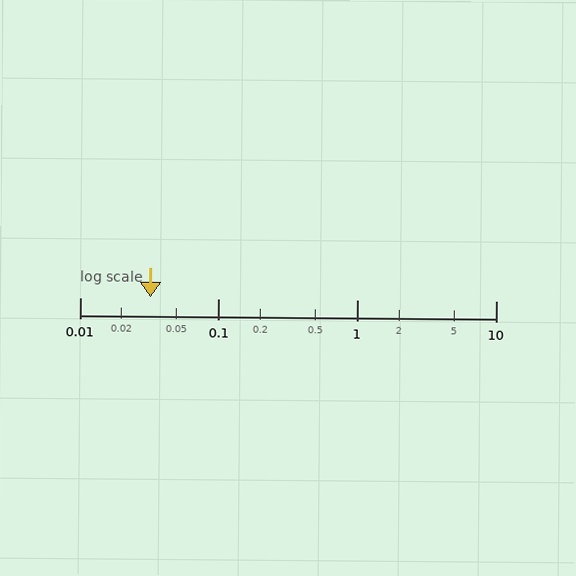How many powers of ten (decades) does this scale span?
The scale spans 3 decades, from 0.01 to 10.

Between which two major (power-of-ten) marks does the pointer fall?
The pointer is between 0.01 and 0.1.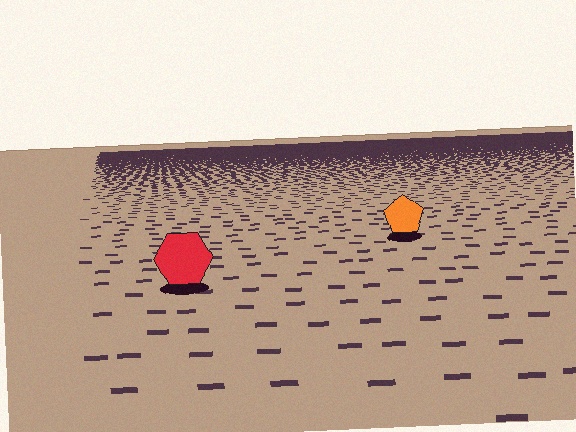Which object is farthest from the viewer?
The orange pentagon is farthest from the viewer. It appears smaller and the ground texture around it is denser.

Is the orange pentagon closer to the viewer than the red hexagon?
No. The red hexagon is closer — you can tell from the texture gradient: the ground texture is coarser near it.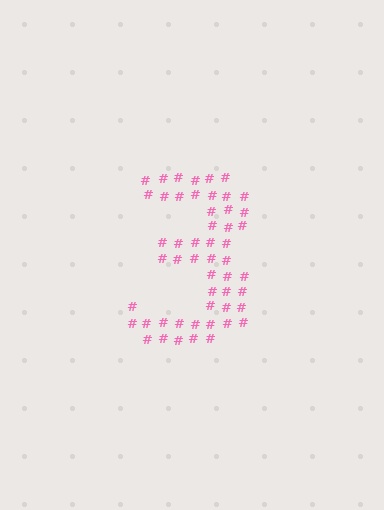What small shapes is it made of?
It is made of small hash symbols.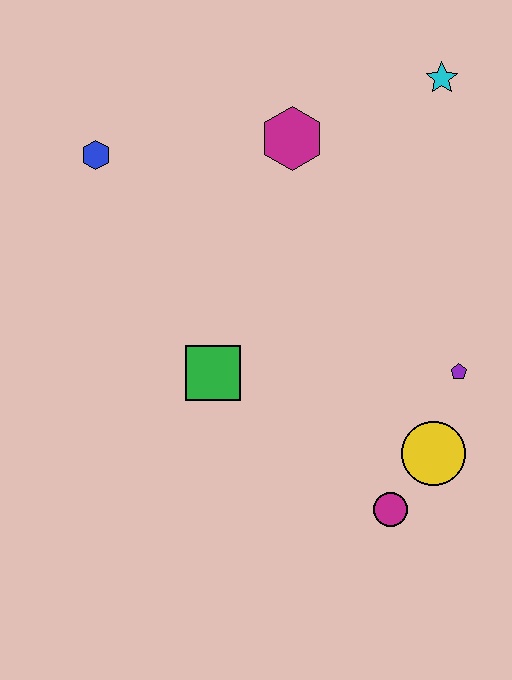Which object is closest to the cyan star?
The magenta hexagon is closest to the cyan star.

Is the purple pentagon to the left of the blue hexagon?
No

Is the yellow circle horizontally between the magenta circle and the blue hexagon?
No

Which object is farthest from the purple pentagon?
The blue hexagon is farthest from the purple pentagon.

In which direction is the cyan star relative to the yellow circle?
The cyan star is above the yellow circle.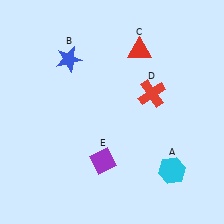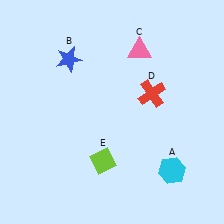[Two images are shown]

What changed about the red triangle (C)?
In Image 1, C is red. In Image 2, it changed to pink.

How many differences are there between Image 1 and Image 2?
There are 2 differences between the two images.